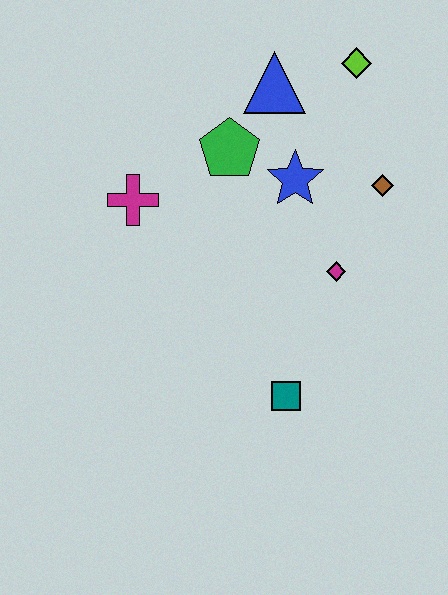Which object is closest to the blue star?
The green pentagon is closest to the blue star.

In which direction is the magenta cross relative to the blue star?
The magenta cross is to the left of the blue star.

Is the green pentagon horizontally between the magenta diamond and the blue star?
No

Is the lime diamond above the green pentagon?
Yes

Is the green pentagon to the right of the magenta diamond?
No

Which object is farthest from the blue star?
The teal square is farthest from the blue star.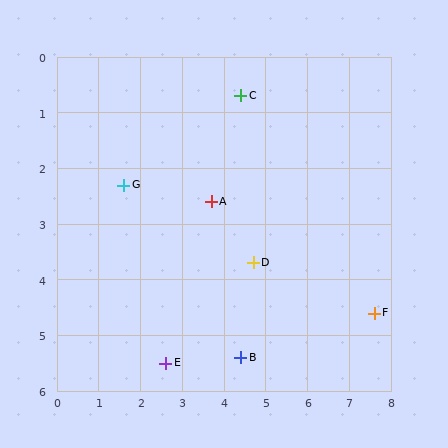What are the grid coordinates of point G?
Point G is at approximately (1.6, 2.3).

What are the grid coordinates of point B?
Point B is at approximately (4.4, 5.4).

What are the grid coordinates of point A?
Point A is at approximately (3.7, 2.6).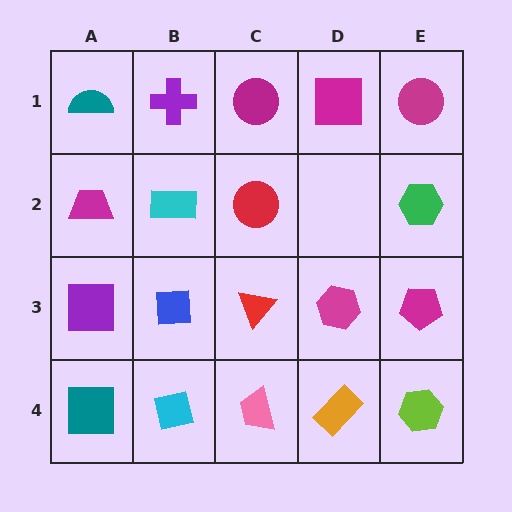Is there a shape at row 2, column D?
No, that cell is empty.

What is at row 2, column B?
A cyan rectangle.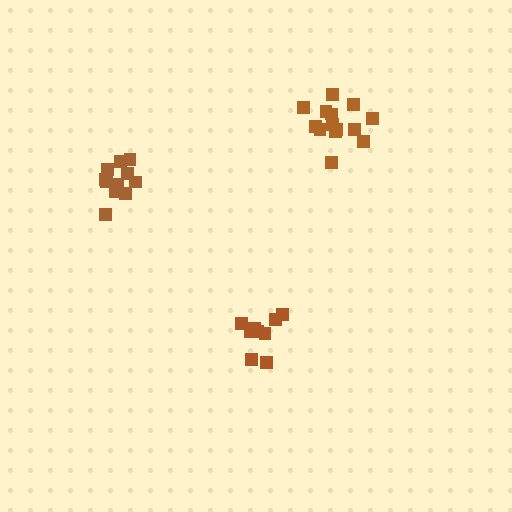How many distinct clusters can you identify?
There are 3 distinct clusters.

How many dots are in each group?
Group 1: 11 dots, Group 2: 9 dots, Group 3: 15 dots (35 total).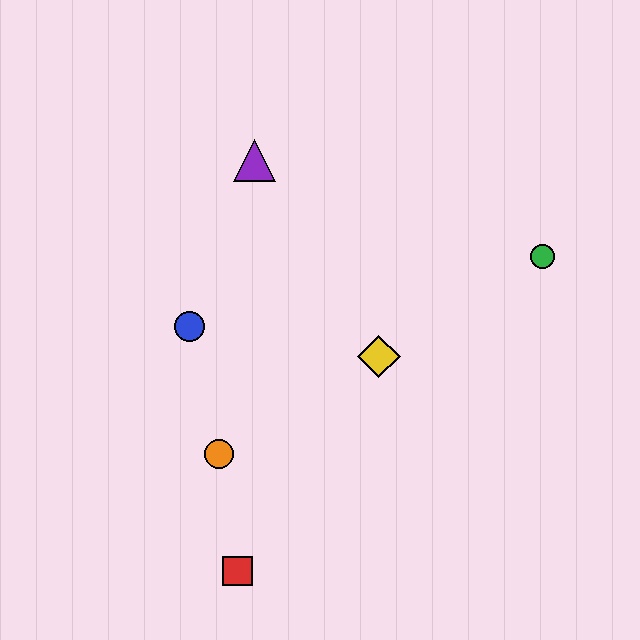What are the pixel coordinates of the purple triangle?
The purple triangle is at (255, 161).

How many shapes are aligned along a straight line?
3 shapes (the green circle, the yellow diamond, the orange circle) are aligned along a straight line.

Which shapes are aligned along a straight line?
The green circle, the yellow diamond, the orange circle are aligned along a straight line.